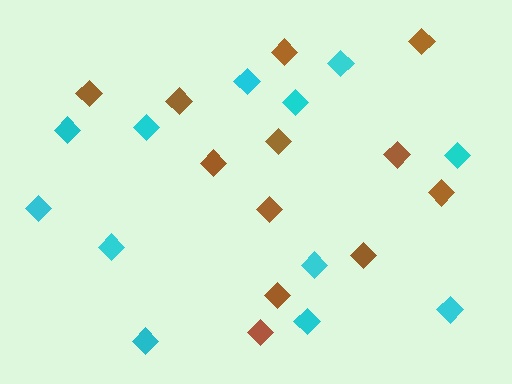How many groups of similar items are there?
There are 2 groups: one group of cyan diamonds (12) and one group of brown diamonds (12).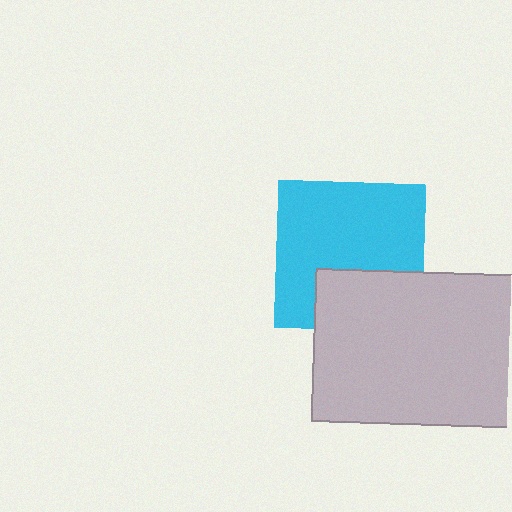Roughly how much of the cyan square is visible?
Most of it is visible (roughly 69%).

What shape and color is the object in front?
The object in front is a light gray rectangle.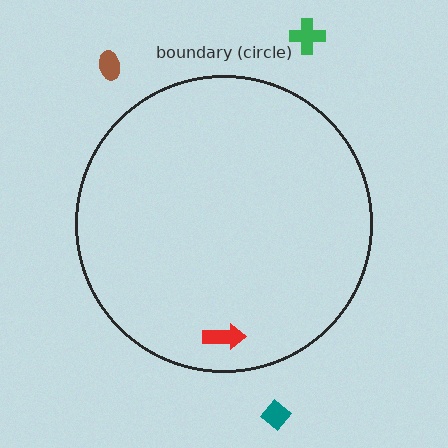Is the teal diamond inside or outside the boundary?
Outside.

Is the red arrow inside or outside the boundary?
Inside.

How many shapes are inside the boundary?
1 inside, 3 outside.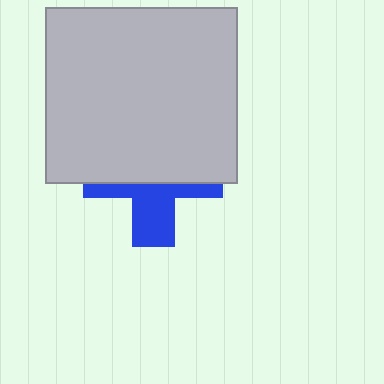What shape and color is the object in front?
The object in front is a light gray rectangle.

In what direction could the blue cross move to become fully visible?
The blue cross could move down. That would shift it out from behind the light gray rectangle entirely.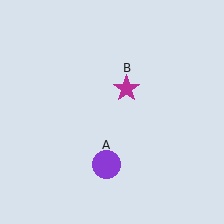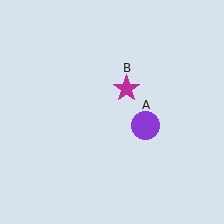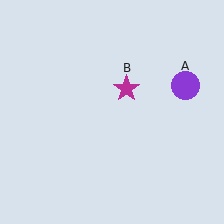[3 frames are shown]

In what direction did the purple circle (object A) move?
The purple circle (object A) moved up and to the right.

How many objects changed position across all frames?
1 object changed position: purple circle (object A).